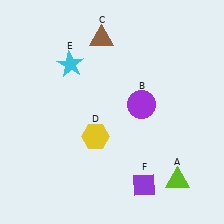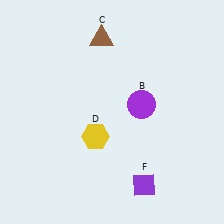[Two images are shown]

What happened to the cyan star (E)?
The cyan star (E) was removed in Image 2. It was in the top-left area of Image 1.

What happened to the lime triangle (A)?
The lime triangle (A) was removed in Image 2. It was in the bottom-right area of Image 1.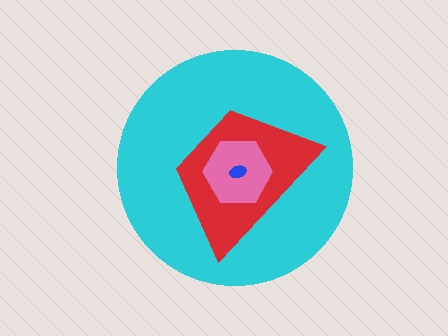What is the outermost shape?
The cyan circle.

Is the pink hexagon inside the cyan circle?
Yes.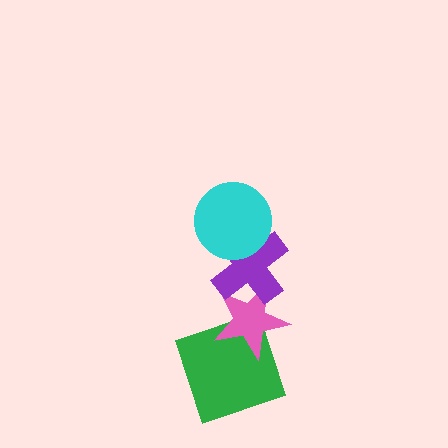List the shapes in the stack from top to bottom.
From top to bottom: the cyan circle, the purple cross, the pink star, the green square.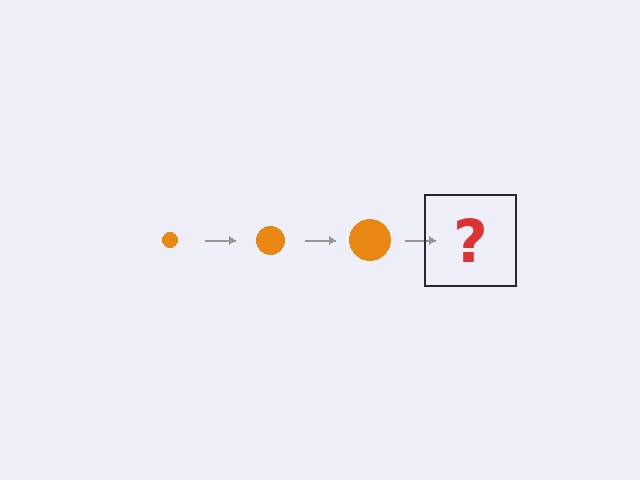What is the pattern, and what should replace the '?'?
The pattern is that the circle gets progressively larger each step. The '?' should be an orange circle, larger than the previous one.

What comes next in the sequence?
The next element should be an orange circle, larger than the previous one.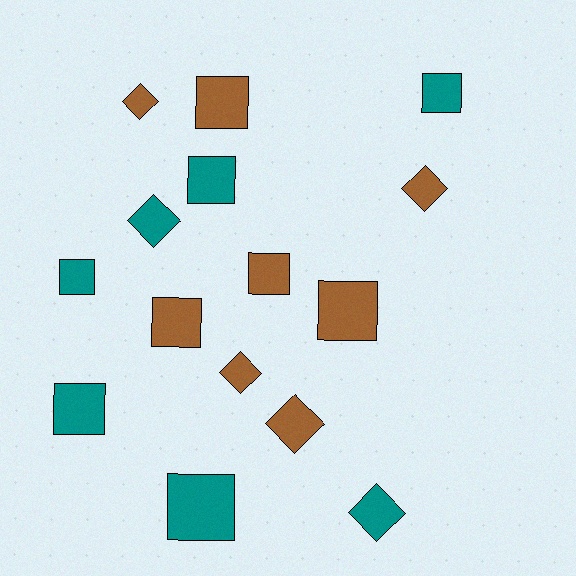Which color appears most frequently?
Brown, with 8 objects.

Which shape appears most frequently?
Square, with 9 objects.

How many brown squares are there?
There are 4 brown squares.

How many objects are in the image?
There are 15 objects.